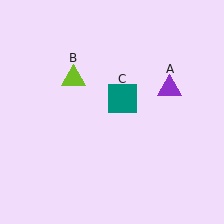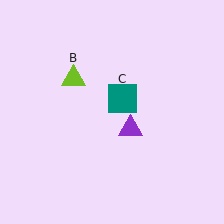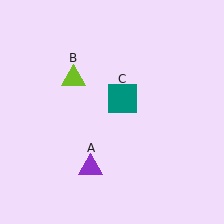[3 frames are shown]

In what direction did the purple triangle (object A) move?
The purple triangle (object A) moved down and to the left.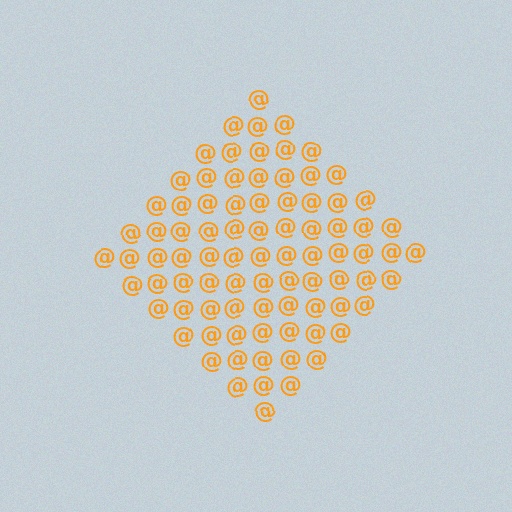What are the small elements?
The small elements are at signs.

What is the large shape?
The large shape is a diamond.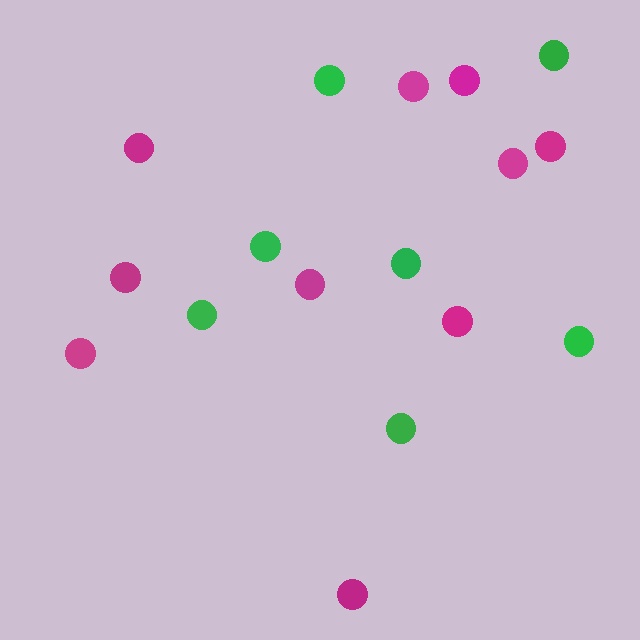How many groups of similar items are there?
There are 2 groups: one group of magenta circles (10) and one group of green circles (7).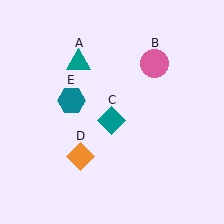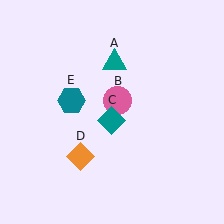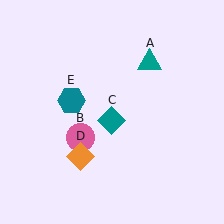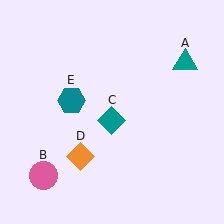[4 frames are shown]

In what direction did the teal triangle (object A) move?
The teal triangle (object A) moved right.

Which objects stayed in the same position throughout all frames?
Teal diamond (object C) and orange diamond (object D) and teal hexagon (object E) remained stationary.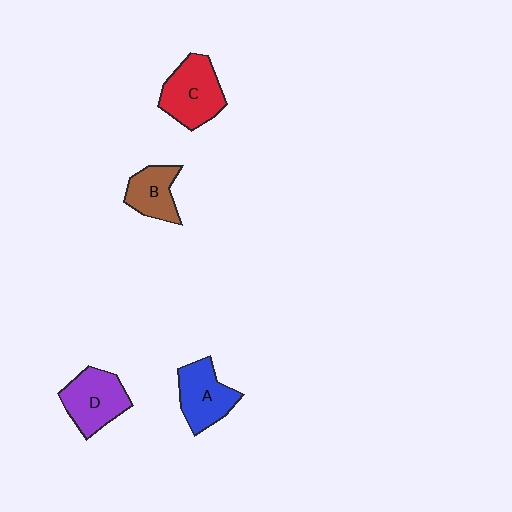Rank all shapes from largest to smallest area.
From largest to smallest: C (red), D (purple), A (blue), B (brown).